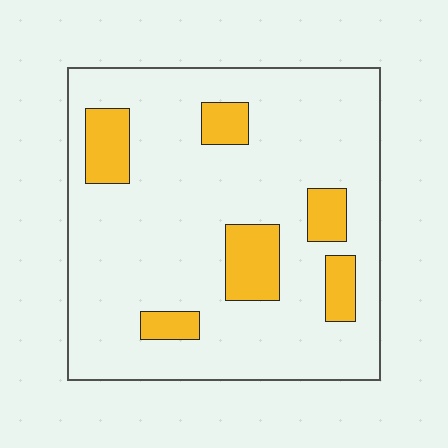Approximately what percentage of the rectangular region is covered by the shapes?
Approximately 15%.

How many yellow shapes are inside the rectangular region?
6.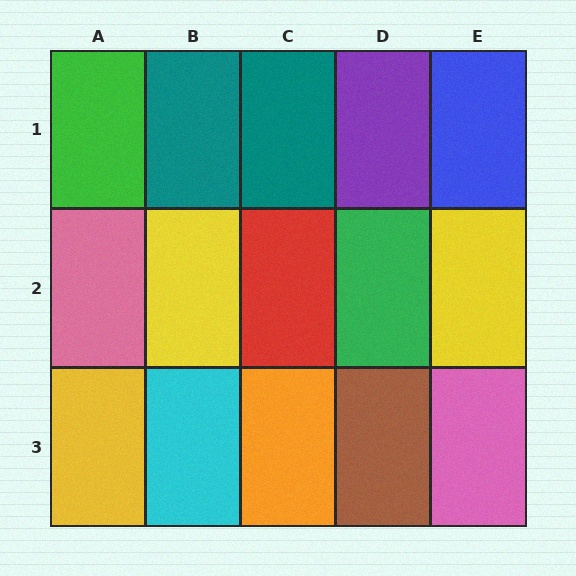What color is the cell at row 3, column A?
Yellow.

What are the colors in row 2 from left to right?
Pink, yellow, red, green, yellow.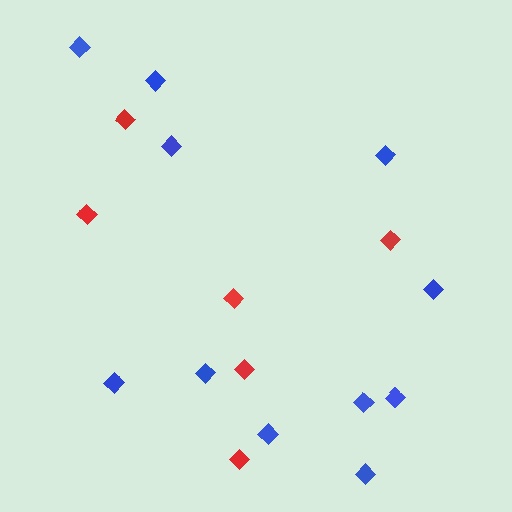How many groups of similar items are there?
There are 2 groups: one group of blue diamonds (11) and one group of red diamonds (6).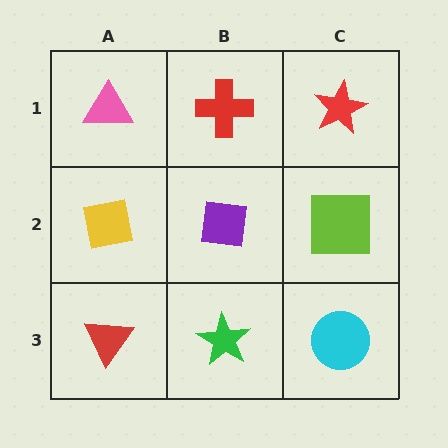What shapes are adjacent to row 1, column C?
A lime square (row 2, column C), a red cross (row 1, column B).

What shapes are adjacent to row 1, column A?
A yellow square (row 2, column A), a red cross (row 1, column B).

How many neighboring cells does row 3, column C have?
2.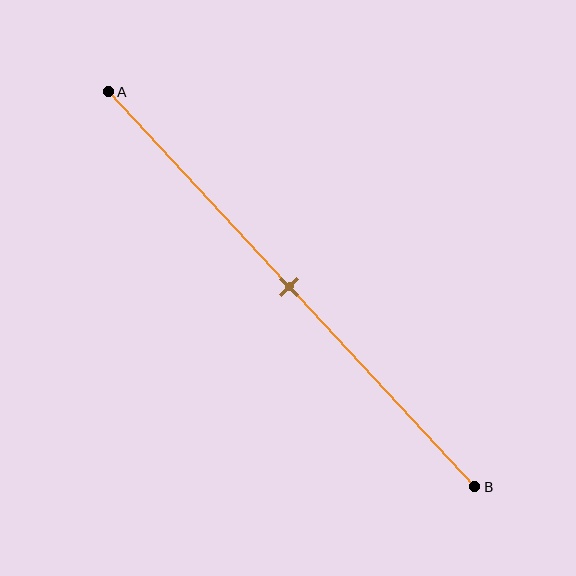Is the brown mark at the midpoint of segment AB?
Yes, the mark is approximately at the midpoint.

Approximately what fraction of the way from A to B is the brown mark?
The brown mark is approximately 50% of the way from A to B.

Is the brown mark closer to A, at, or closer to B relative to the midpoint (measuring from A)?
The brown mark is approximately at the midpoint of segment AB.